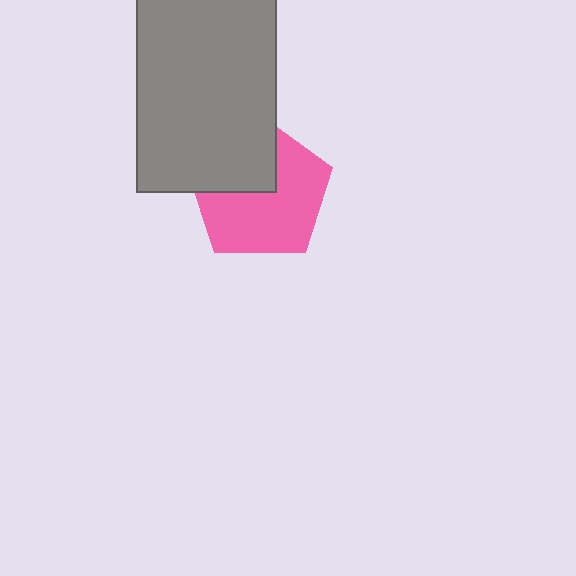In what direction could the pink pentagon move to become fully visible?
The pink pentagon could move toward the lower-right. That would shift it out from behind the gray rectangle entirely.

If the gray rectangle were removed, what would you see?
You would see the complete pink pentagon.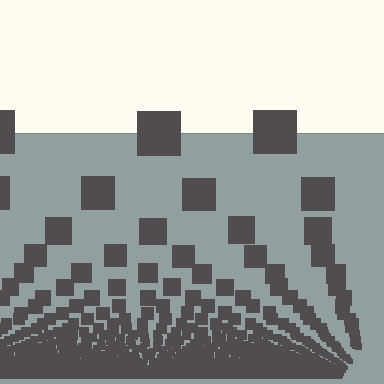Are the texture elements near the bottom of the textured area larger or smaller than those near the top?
Smaller. The gradient is inverted — elements near the bottom are smaller and denser.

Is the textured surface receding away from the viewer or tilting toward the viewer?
The surface appears to tilt toward the viewer. Texture elements get larger and sparser toward the top.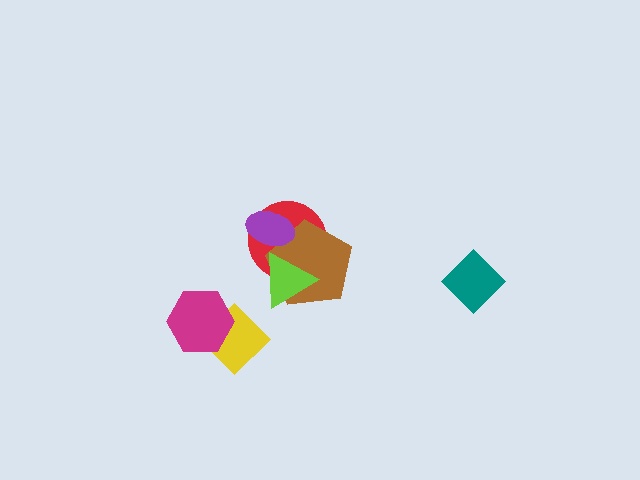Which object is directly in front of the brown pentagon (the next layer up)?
The purple ellipse is directly in front of the brown pentagon.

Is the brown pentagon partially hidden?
Yes, it is partially covered by another shape.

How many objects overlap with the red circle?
3 objects overlap with the red circle.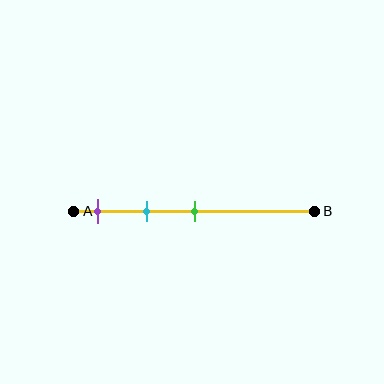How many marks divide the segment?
There are 3 marks dividing the segment.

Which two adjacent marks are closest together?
The purple and cyan marks are the closest adjacent pair.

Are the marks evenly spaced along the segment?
Yes, the marks are approximately evenly spaced.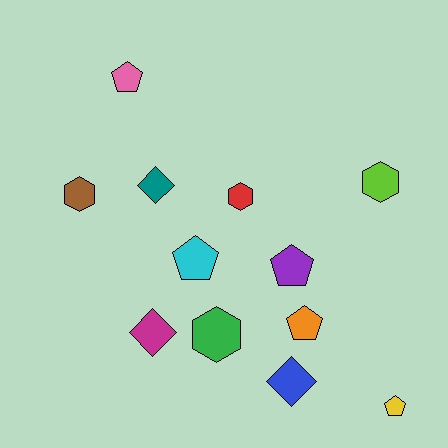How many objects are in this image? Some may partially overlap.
There are 12 objects.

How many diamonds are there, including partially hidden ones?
There are 3 diamonds.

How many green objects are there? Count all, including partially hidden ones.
There is 1 green object.